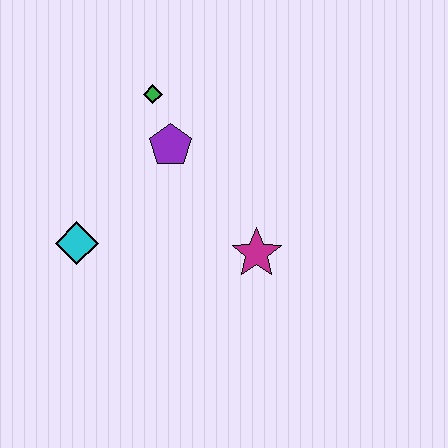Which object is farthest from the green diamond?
The magenta star is farthest from the green diamond.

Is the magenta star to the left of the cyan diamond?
No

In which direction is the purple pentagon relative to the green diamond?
The purple pentagon is below the green diamond.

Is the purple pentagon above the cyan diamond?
Yes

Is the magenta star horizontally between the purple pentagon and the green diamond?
No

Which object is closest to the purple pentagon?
The green diamond is closest to the purple pentagon.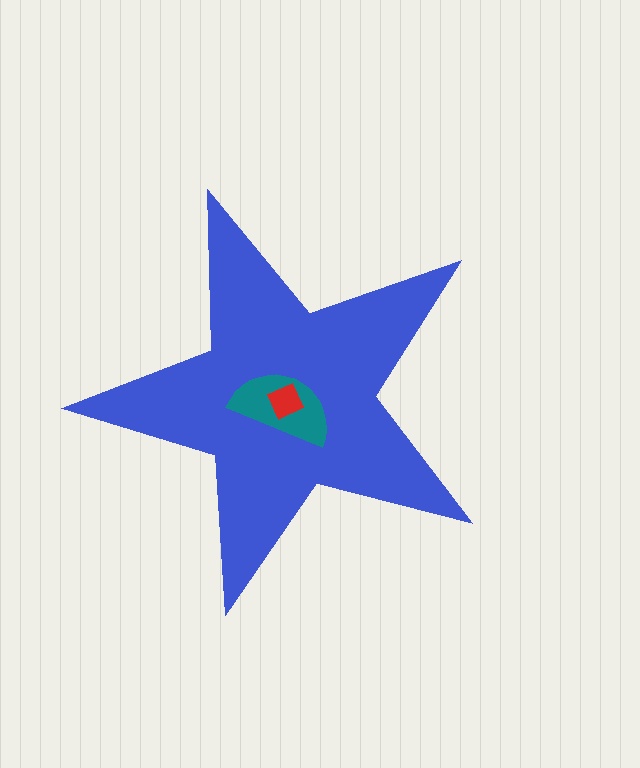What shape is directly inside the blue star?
The teal semicircle.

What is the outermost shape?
The blue star.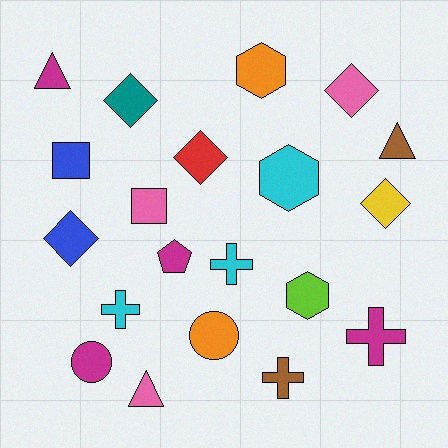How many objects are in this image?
There are 20 objects.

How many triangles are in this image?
There are 3 triangles.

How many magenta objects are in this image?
There are 4 magenta objects.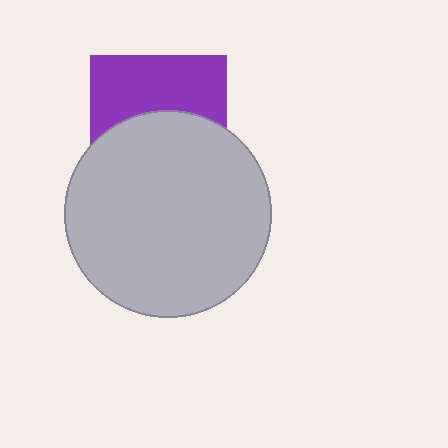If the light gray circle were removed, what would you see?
You would see the complete purple square.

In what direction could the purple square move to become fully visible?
The purple square could move up. That would shift it out from behind the light gray circle entirely.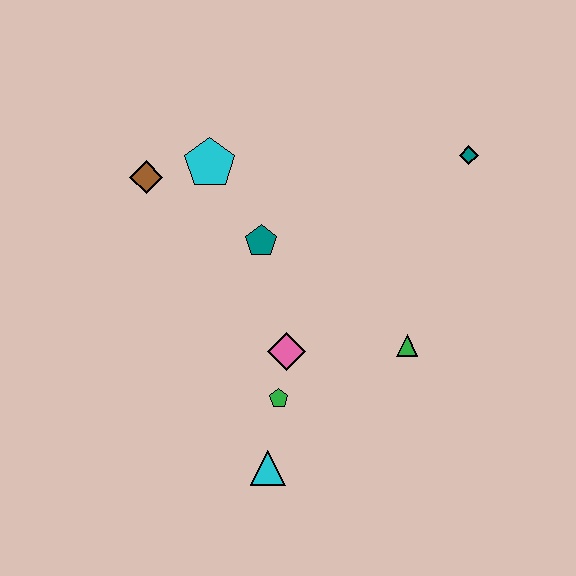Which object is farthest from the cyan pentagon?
The cyan triangle is farthest from the cyan pentagon.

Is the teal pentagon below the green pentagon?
No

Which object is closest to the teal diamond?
The green triangle is closest to the teal diamond.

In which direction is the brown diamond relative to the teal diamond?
The brown diamond is to the left of the teal diamond.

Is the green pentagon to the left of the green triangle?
Yes